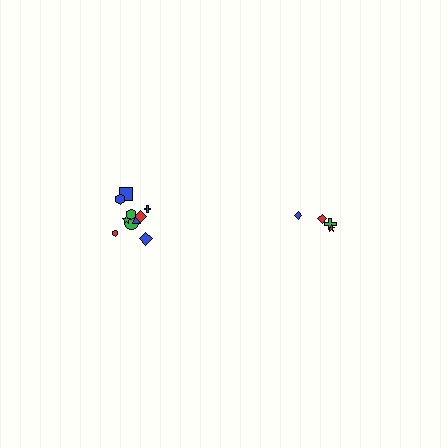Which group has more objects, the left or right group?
The left group.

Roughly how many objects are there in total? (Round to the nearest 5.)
Roughly 15 objects in total.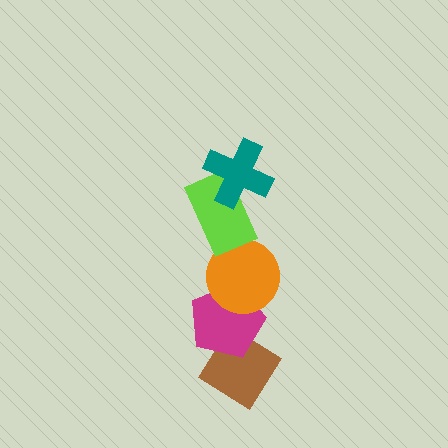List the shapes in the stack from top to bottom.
From top to bottom: the teal cross, the lime rectangle, the orange circle, the magenta pentagon, the brown diamond.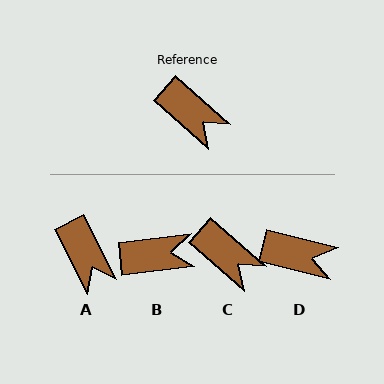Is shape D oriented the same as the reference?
No, it is off by about 27 degrees.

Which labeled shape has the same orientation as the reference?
C.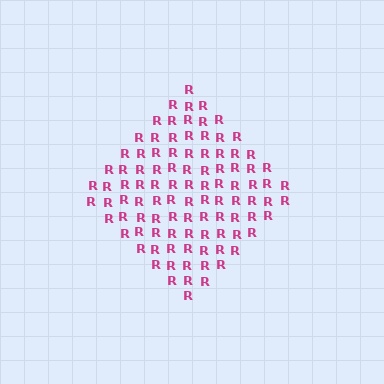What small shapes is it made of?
It is made of small letter R's.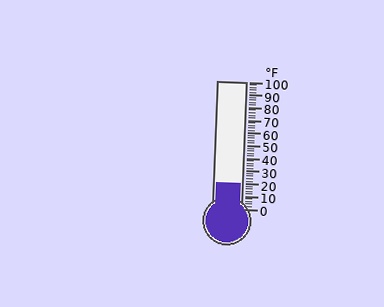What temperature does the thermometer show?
The thermometer shows approximately 20°F.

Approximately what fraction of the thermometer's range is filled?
The thermometer is filled to approximately 20% of its range.